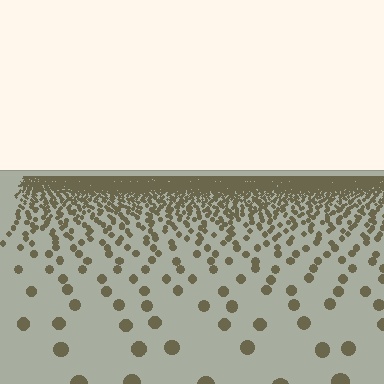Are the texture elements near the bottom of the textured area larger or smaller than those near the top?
Larger. Near the bottom, elements are closer to the viewer and appear at a bigger on-screen size.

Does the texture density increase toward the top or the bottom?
Density increases toward the top.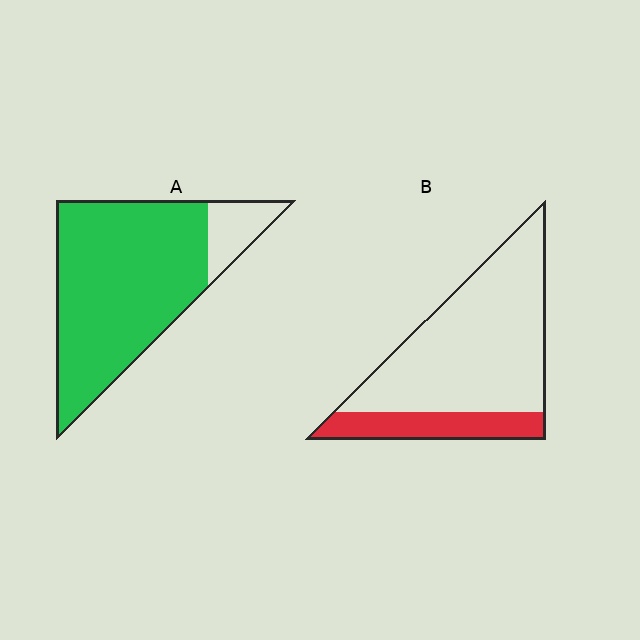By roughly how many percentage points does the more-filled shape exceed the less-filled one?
By roughly 65 percentage points (A over B).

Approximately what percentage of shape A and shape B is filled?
A is approximately 85% and B is approximately 20%.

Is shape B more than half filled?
No.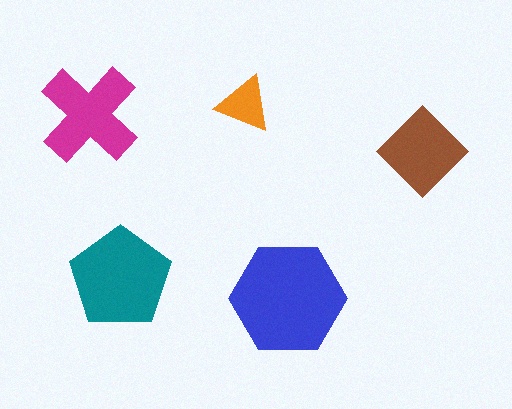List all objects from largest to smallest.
The blue hexagon, the teal pentagon, the magenta cross, the brown diamond, the orange triangle.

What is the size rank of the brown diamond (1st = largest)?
4th.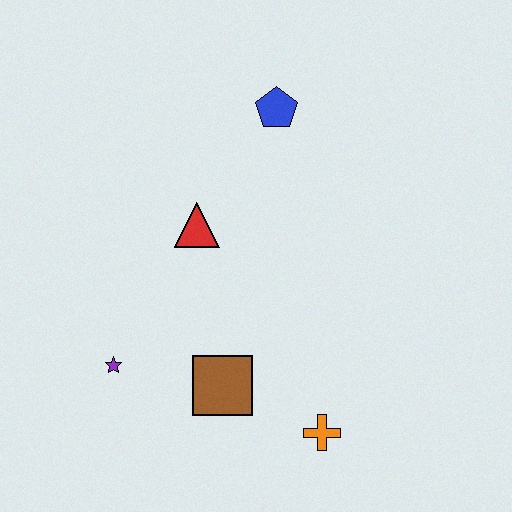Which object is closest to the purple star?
The brown square is closest to the purple star.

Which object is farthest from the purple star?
The blue pentagon is farthest from the purple star.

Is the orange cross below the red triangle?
Yes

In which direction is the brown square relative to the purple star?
The brown square is to the right of the purple star.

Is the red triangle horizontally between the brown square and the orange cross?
No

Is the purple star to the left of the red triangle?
Yes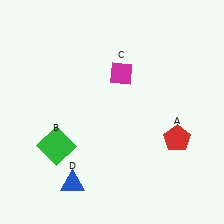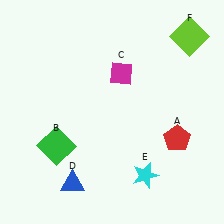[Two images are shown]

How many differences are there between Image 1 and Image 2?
There are 2 differences between the two images.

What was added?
A cyan star (E), a lime square (F) were added in Image 2.